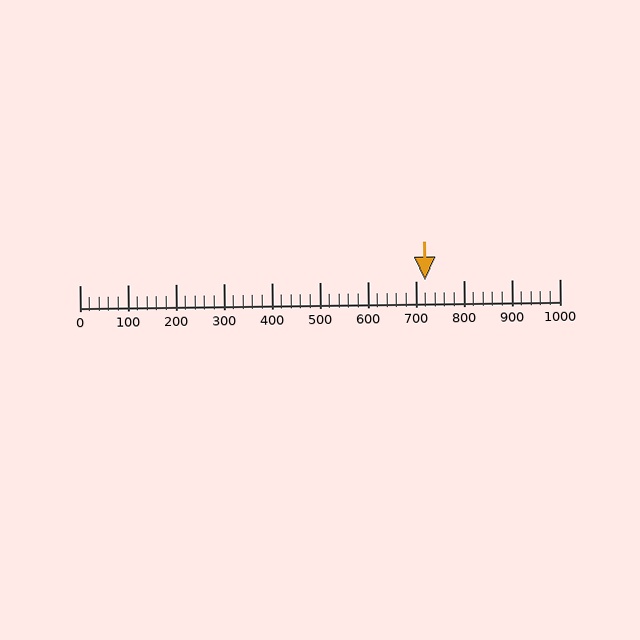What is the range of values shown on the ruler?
The ruler shows values from 0 to 1000.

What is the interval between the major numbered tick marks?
The major tick marks are spaced 100 units apart.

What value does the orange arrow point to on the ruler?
The orange arrow points to approximately 720.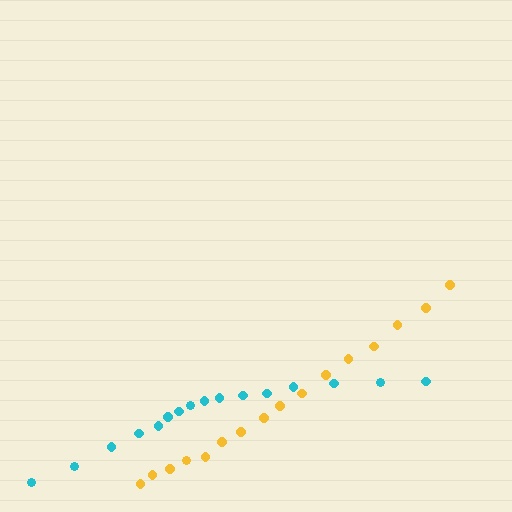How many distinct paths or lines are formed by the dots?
There are 2 distinct paths.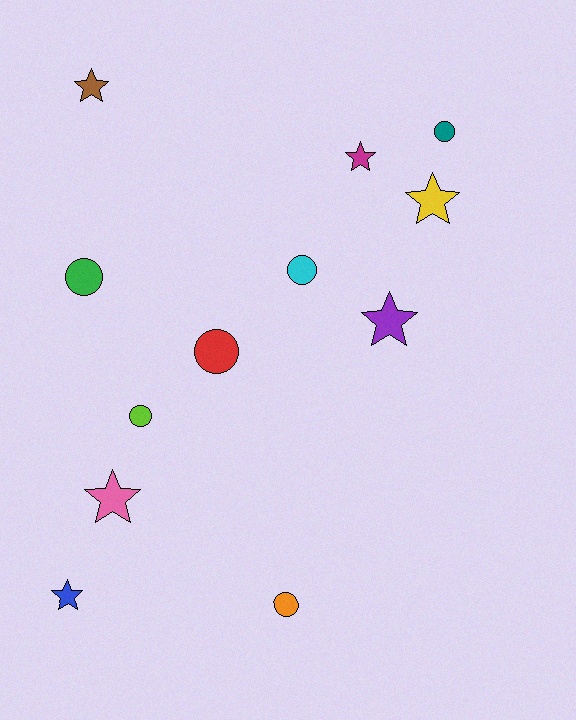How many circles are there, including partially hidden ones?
There are 6 circles.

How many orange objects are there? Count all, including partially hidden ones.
There is 1 orange object.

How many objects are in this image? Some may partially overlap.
There are 12 objects.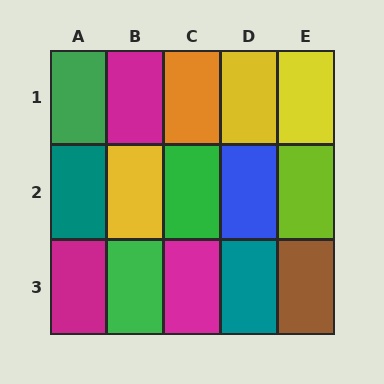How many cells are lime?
1 cell is lime.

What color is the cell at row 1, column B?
Magenta.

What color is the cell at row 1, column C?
Orange.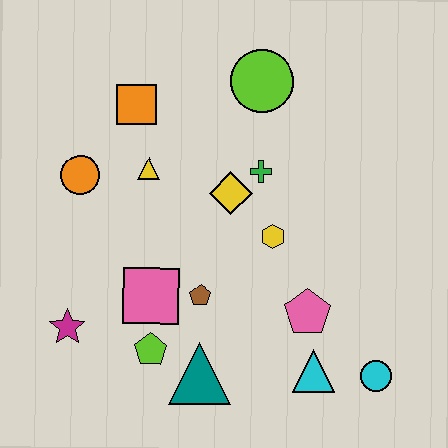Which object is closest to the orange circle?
The yellow triangle is closest to the orange circle.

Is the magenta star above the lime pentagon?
Yes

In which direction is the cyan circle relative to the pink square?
The cyan circle is to the right of the pink square.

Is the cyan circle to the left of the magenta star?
No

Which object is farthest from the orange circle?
The cyan circle is farthest from the orange circle.